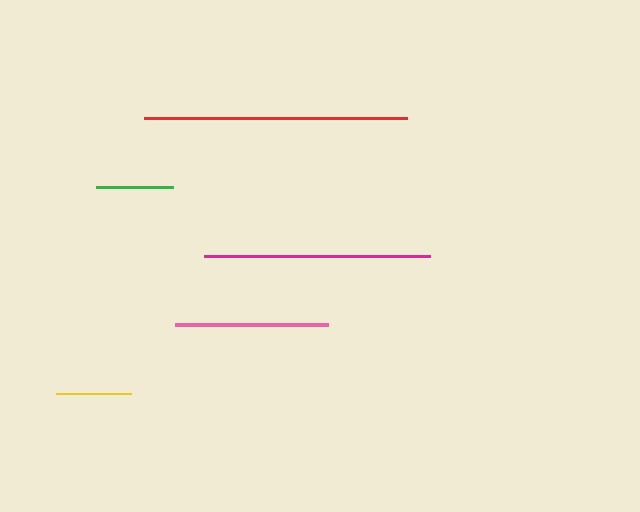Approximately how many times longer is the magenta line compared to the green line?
The magenta line is approximately 2.9 times the length of the green line.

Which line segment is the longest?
The red line is the longest at approximately 263 pixels.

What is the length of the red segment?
The red segment is approximately 263 pixels long.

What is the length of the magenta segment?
The magenta segment is approximately 225 pixels long.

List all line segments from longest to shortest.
From longest to shortest: red, magenta, pink, green, yellow.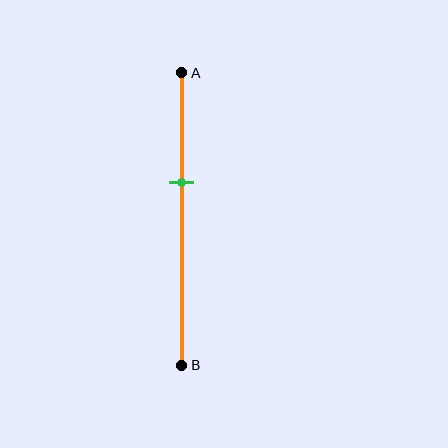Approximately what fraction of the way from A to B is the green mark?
The green mark is approximately 35% of the way from A to B.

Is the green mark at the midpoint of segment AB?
No, the mark is at about 35% from A, not at the 50% midpoint.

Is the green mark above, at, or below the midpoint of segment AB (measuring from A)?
The green mark is above the midpoint of segment AB.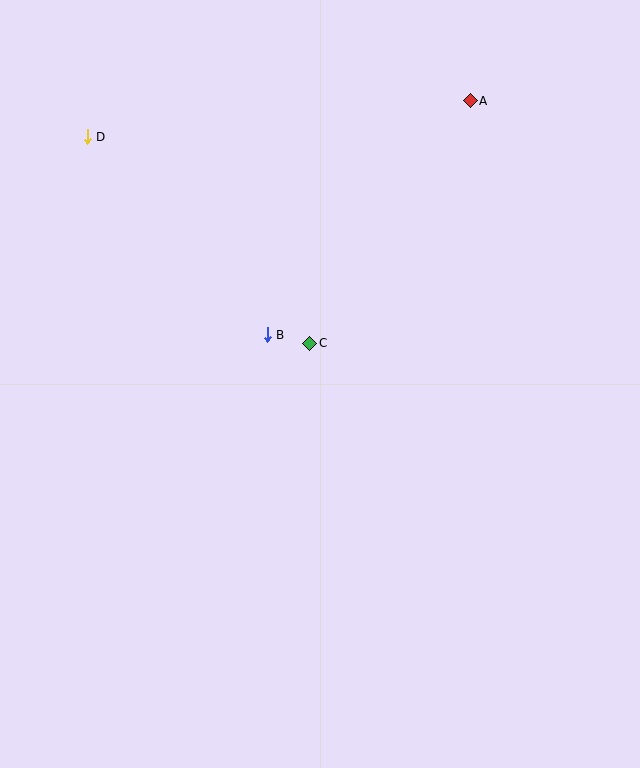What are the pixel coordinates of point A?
Point A is at (470, 101).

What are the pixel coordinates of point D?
Point D is at (87, 137).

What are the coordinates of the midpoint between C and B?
The midpoint between C and B is at (289, 339).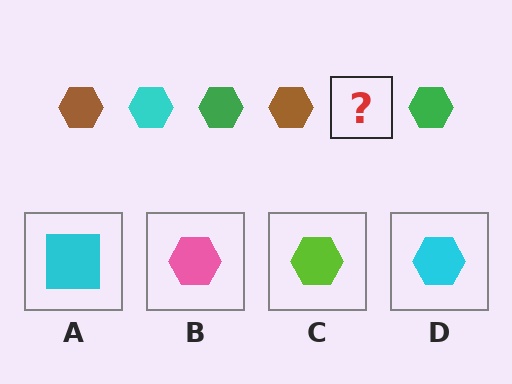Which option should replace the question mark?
Option D.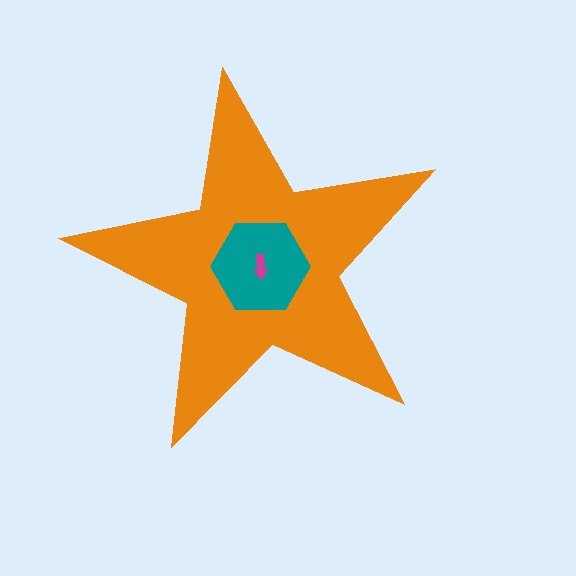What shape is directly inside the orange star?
The teal hexagon.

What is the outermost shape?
The orange star.